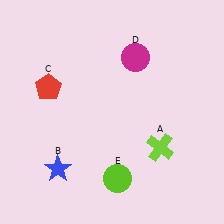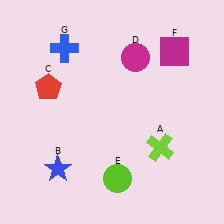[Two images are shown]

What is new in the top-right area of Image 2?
A magenta square (F) was added in the top-right area of Image 2.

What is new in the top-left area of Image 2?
A blue cross (G) was added in the top-left area of Image 2.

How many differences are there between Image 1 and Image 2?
There are 2 differences between the two images.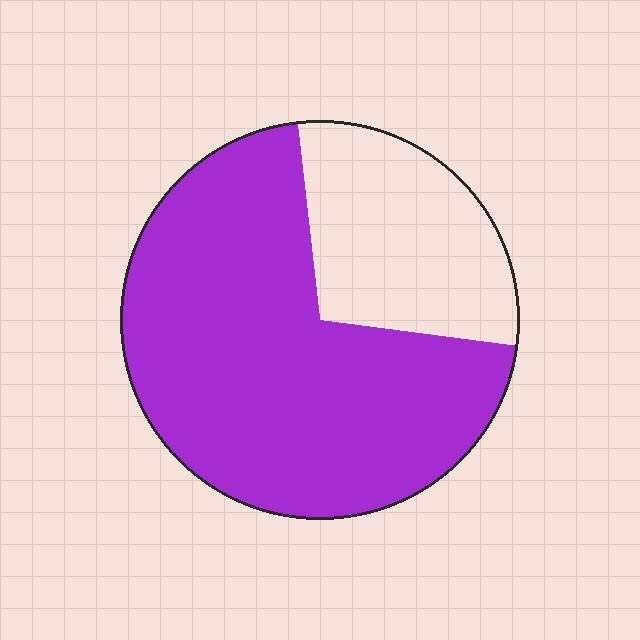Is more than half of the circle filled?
Yes.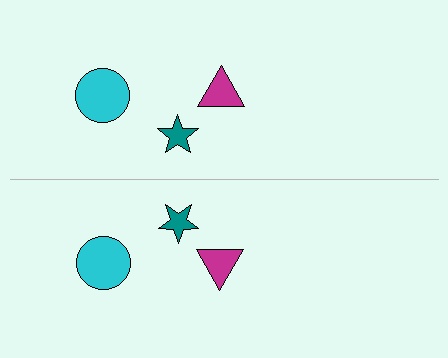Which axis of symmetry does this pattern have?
The pattern has a horizontal axis of symmetry running through the center of the image.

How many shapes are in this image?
There are 6 shapes in this image.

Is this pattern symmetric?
Yes, this pattern has bilateral (reflection) symmetry.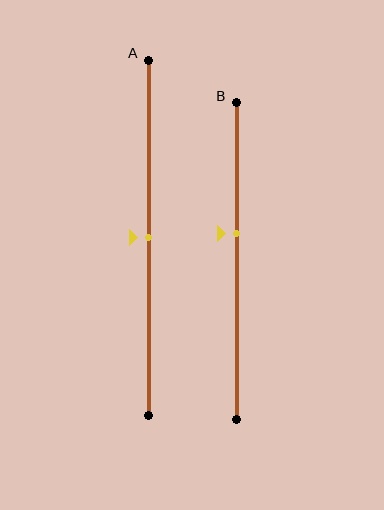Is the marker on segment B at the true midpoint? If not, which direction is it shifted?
No, the marker on segment B is shifted upward by about 9% of the segment length.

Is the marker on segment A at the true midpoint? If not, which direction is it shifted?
Yes, the marker on segment A is at the true midpoint.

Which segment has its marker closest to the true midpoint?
Segment A has its marker closest to the true midpoint.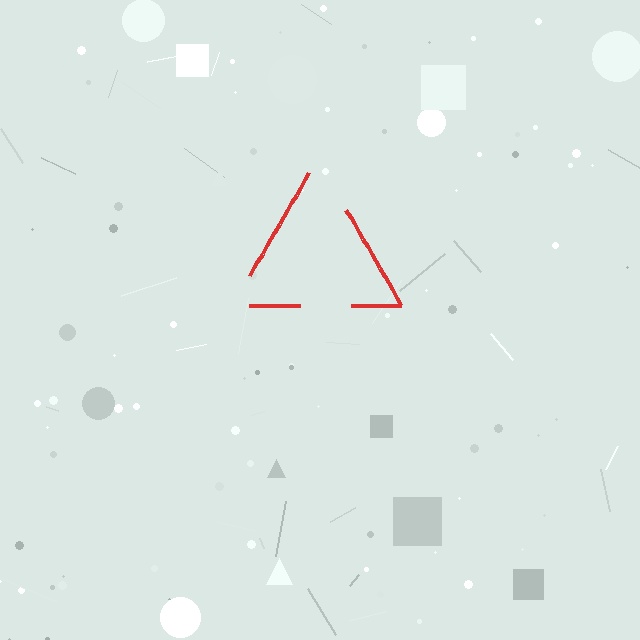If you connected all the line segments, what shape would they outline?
They would outline a triangle.